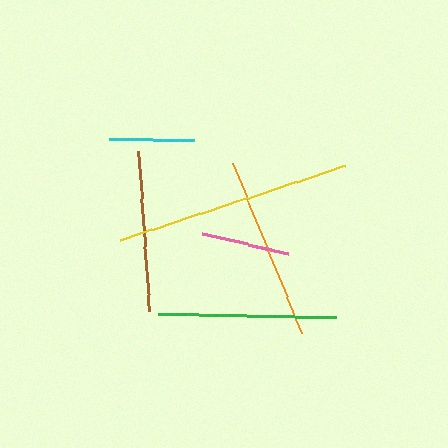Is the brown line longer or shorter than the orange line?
The orange line is longer than the brown line.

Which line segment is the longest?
The yellow line is the longest at approximately 238 pixels.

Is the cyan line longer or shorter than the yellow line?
The yellow line is longer than the cyan line.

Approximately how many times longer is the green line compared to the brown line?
The green line is approximately 1.1 times the length of the brown line.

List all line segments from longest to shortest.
From longest to shortest: yellow, orange, green, brown, pink, cyan.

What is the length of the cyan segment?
The cyan segment is approximately 85 pixels long.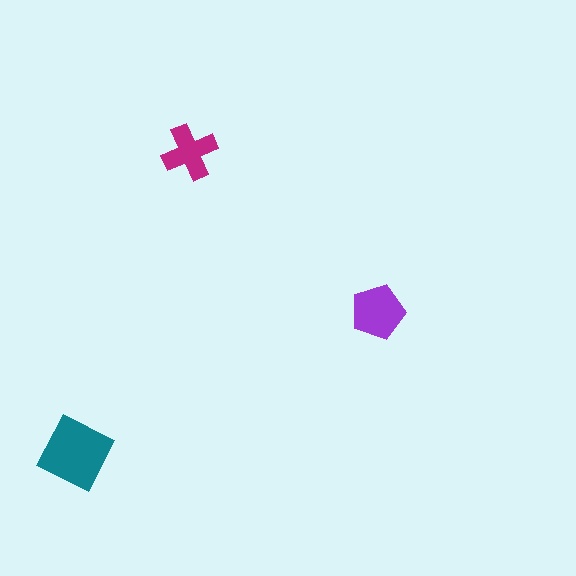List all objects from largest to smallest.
The teal diamond, the purple pentagon, the magenta cross.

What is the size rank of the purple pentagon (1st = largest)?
2nd.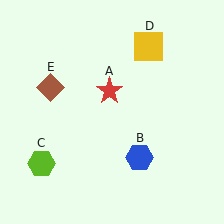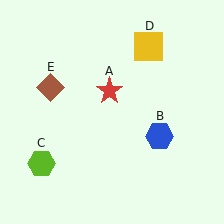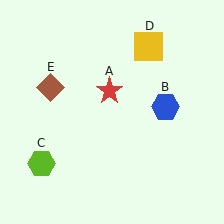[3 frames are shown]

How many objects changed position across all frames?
1 object changed position: blue hexagon (object B).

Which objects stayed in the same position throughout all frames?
Red star (object A) and lime hexagon (object C) and yellow square (object D) and brown diamond (object E) remained stationary.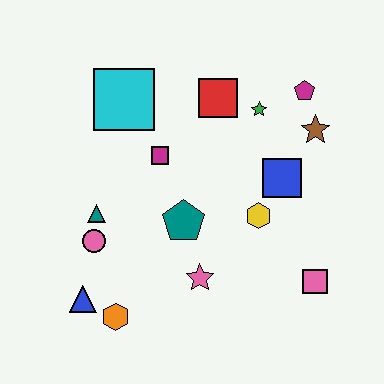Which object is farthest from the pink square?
The cyan square is farthest from the pink square.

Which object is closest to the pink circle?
The teal triangle is closest to the pink circle.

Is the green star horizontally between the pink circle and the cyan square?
No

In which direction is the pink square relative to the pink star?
The pink square is to the right of the pink star.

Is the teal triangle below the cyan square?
Yes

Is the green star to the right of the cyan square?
Yes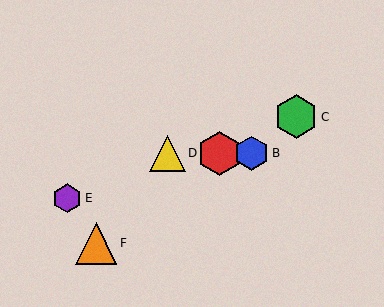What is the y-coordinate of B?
Object B is at y≈153.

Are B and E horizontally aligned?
No, B is at y≈153 and E is at y≈198.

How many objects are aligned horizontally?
3 objects (A, B, D) are aligned horizontally.